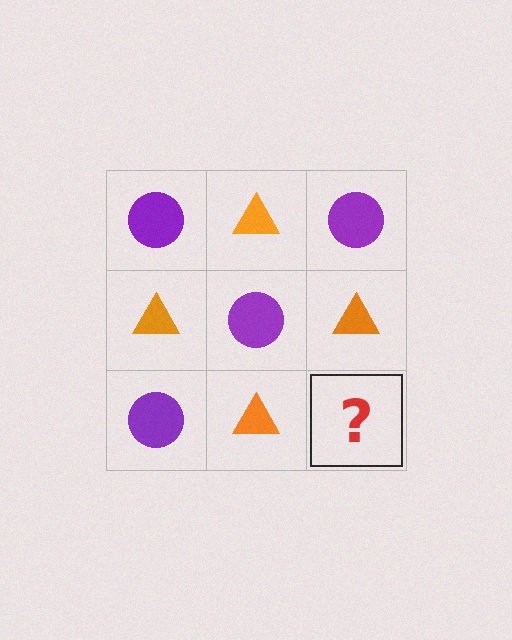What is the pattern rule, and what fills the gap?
The rule is that it alternates purple circle and orange triangle in a checkerboard pattern. The gap should be filled with a purple circle.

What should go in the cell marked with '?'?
The missing cell should contain a purple circle.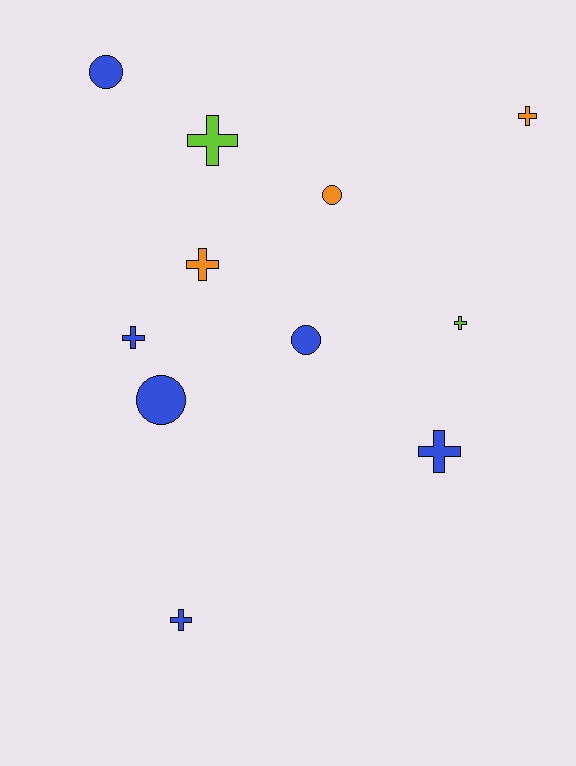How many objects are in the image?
There are 11 objects.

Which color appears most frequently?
Blue, with 6 objects.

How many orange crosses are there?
There are 2 orange crosses.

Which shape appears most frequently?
Cross, with 7 objects.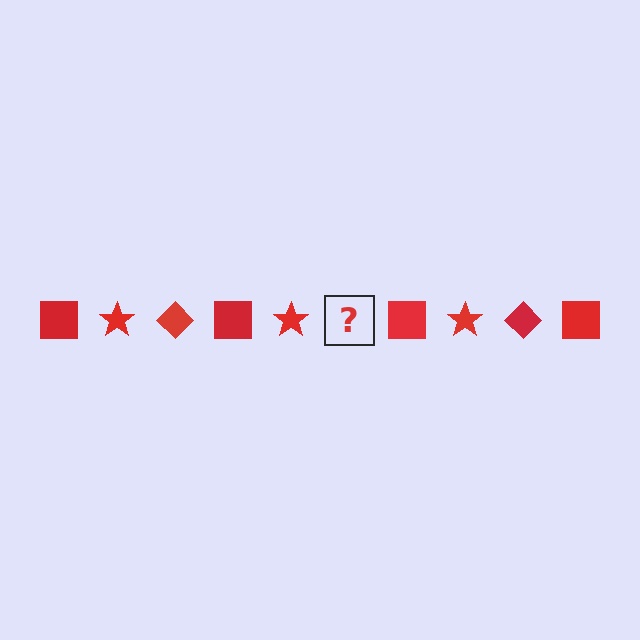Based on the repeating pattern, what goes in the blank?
The blank should be a red diamond.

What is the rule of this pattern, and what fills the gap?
The rule is that the pattern cycles through square, star, diamond shapes in red. The gap should be filled with a red diamond.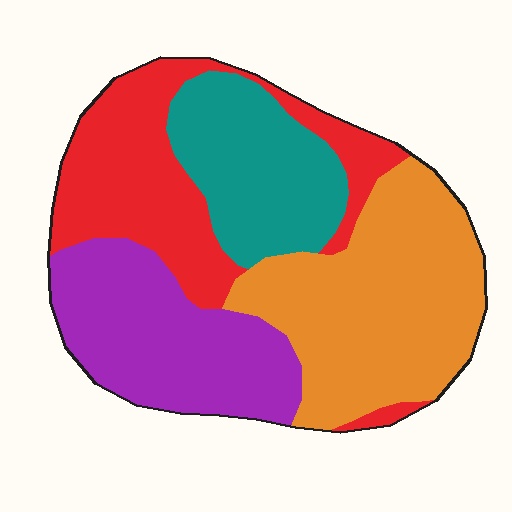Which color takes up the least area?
Teal, at roughly 20%.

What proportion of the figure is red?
Red covers roughly 25% of the figure.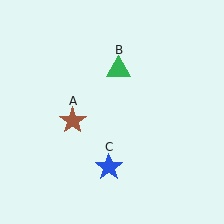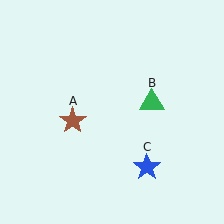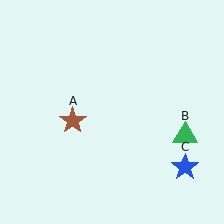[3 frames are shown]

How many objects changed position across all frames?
2 objects changed position: green triangle (object B), blue star (object C).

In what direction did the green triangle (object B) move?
The green triangle (object B) moved down and to the right.